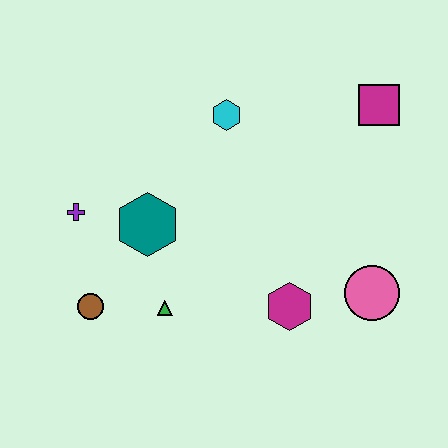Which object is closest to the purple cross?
The teal hexagon is closest to the purple cross.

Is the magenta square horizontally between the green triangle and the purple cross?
No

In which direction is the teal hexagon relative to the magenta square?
The teal hexagon is to the left of the magenta square.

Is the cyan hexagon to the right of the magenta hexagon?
No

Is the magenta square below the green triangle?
No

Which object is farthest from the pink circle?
The purple cross is farthest from the pink circle.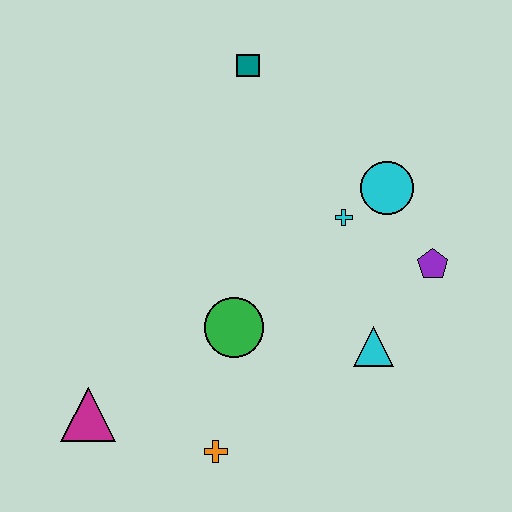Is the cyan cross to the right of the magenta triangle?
Yes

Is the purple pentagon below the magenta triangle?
No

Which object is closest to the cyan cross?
The cyan circle is closest to the cyan cross.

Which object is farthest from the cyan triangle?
The teal square is farthest from the cyan triangle.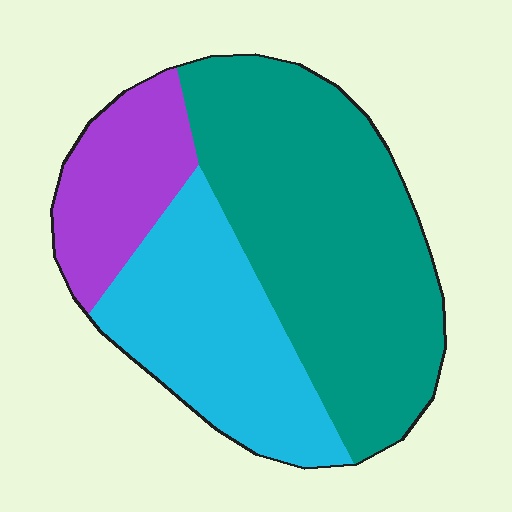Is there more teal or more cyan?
Teal.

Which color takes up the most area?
Teal, at roughly 50%.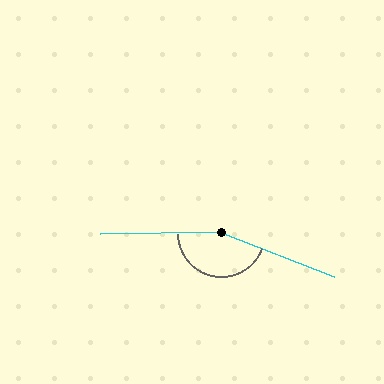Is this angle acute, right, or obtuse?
It is obtuse.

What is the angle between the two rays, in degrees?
Approximately 158 degrees.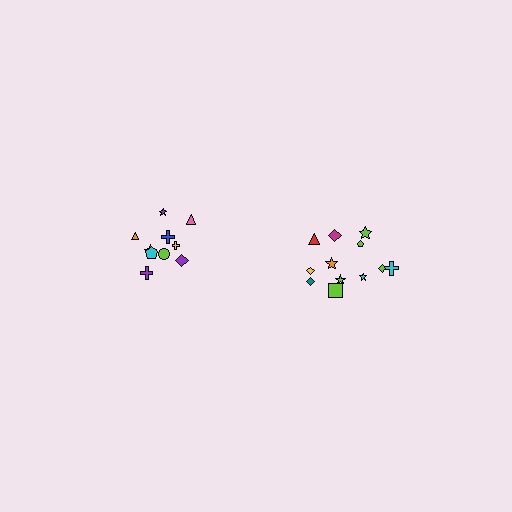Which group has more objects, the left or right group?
The right group.